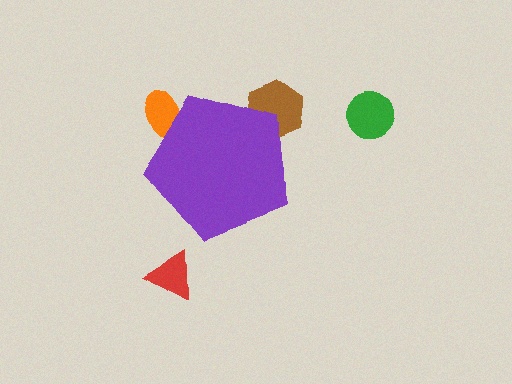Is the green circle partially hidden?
No, the green circle is fully visible.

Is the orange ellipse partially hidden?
Yes, the orange ellipse is partially hidden behind the purple pentagon.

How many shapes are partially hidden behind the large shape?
2 shapes are partially hidden.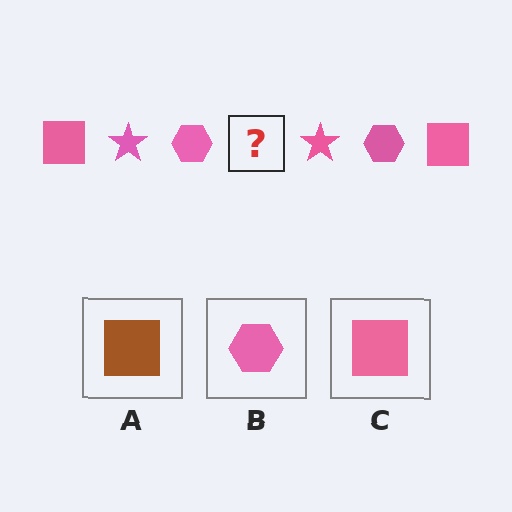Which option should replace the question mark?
Option C.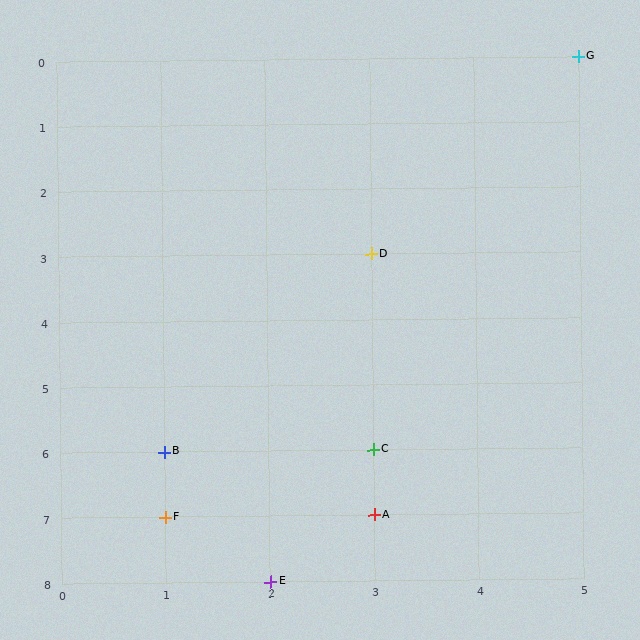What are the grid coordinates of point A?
Point A is at grid coordinates (3, 7).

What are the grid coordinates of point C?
Point C is at grid coordinates (3, 6).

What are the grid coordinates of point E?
Point E is at grid coordinates (2, 8).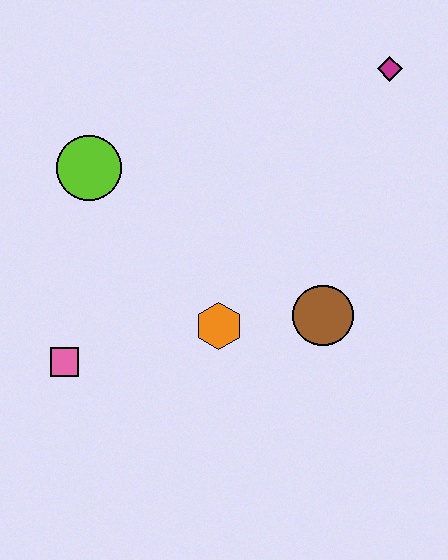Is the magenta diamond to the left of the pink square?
No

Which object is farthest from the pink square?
The magenta diamond is farthest from the pink square.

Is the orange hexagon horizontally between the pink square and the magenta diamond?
Yes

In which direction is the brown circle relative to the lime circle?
The brown circle is to the right of the lime circle.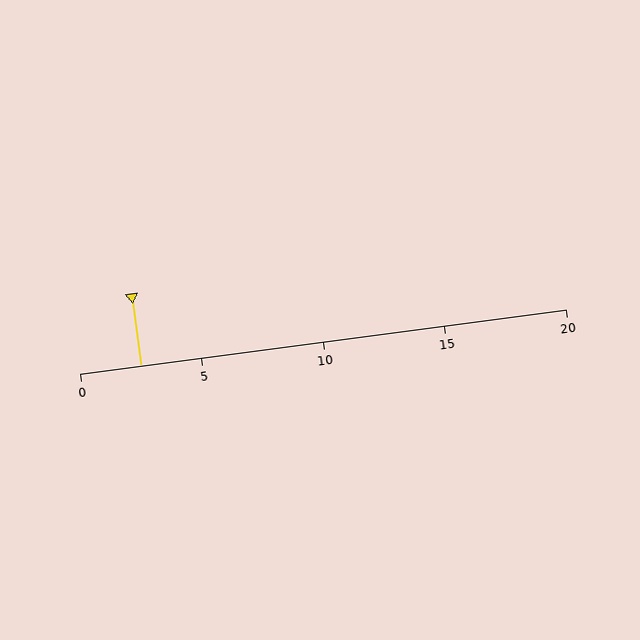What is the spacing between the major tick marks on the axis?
The major ticks are spaced 5 apart.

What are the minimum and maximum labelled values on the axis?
The axis runs from 0 to 20.